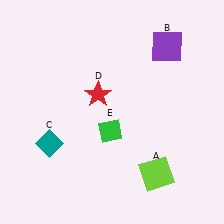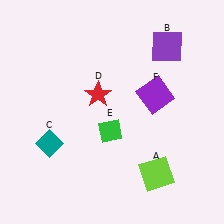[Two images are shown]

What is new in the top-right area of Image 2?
A purple square (F) was added in the top-right area of Image 2.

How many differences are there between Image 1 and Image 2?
There is 1 difference between the two images.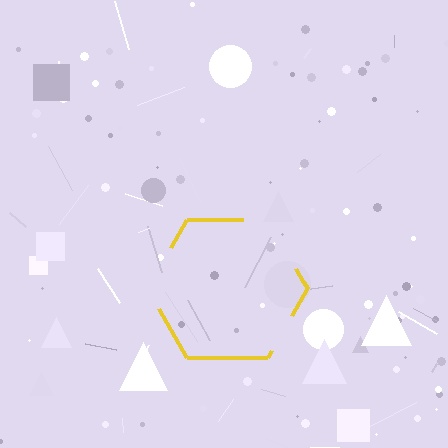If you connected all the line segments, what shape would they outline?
They would outline a hexagon.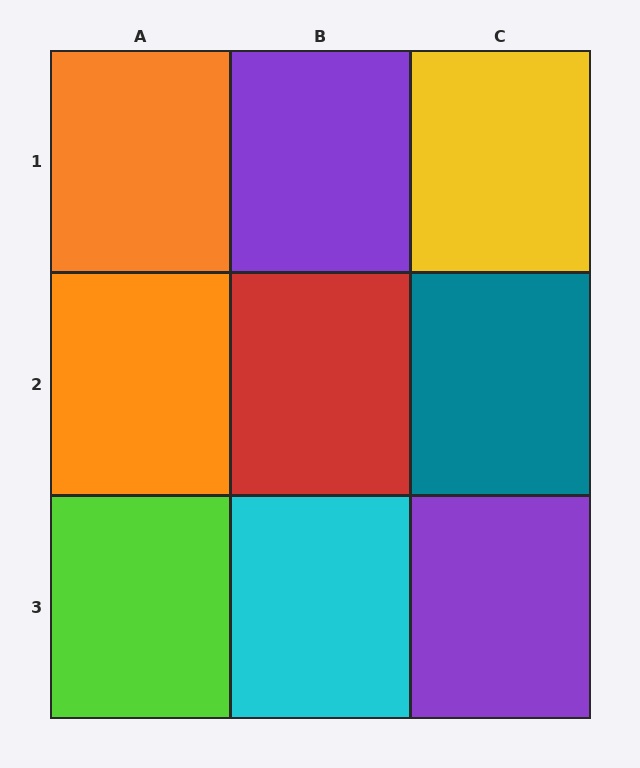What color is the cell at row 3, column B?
Cyan.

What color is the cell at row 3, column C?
Purple.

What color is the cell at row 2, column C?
Teal.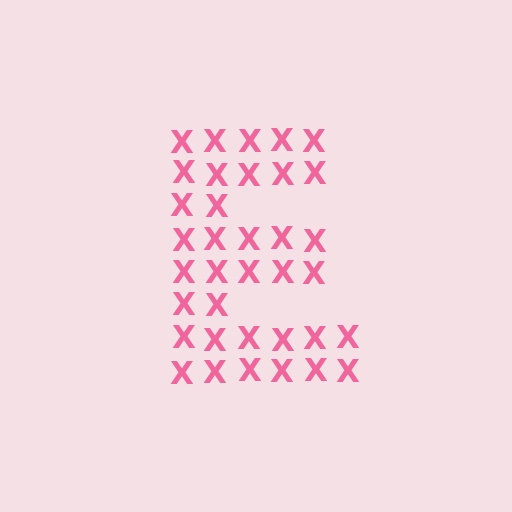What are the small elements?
The small elements are letter X's.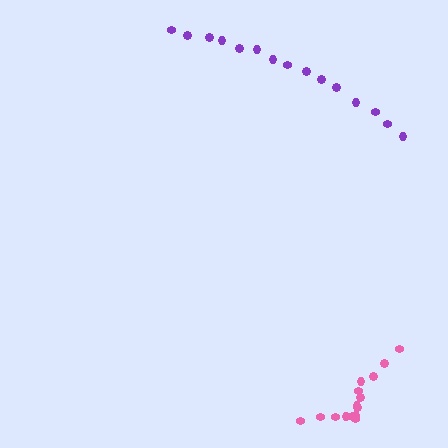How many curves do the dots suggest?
There are 2 distinct paths.